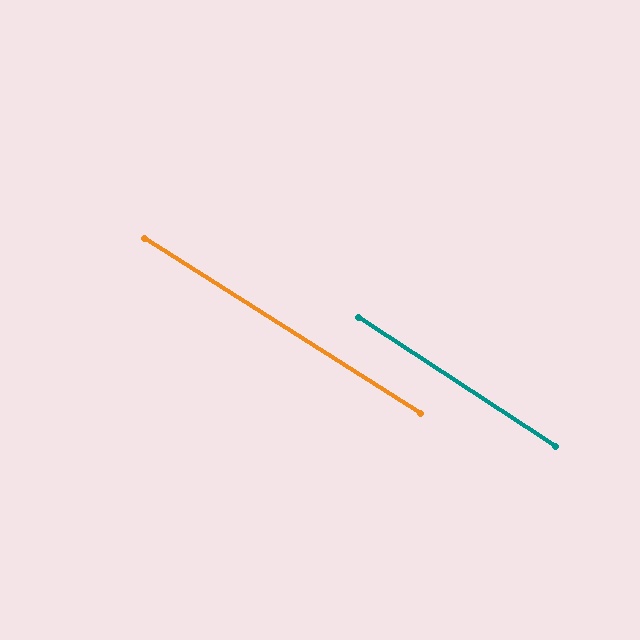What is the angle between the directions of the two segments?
Approximately 1 degree.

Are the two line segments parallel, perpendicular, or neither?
Parallel — their directions differ by only 0.7°.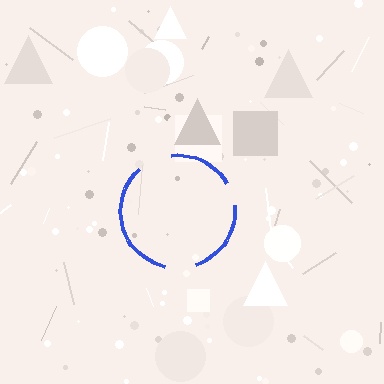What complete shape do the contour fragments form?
The contour fragments form a circle.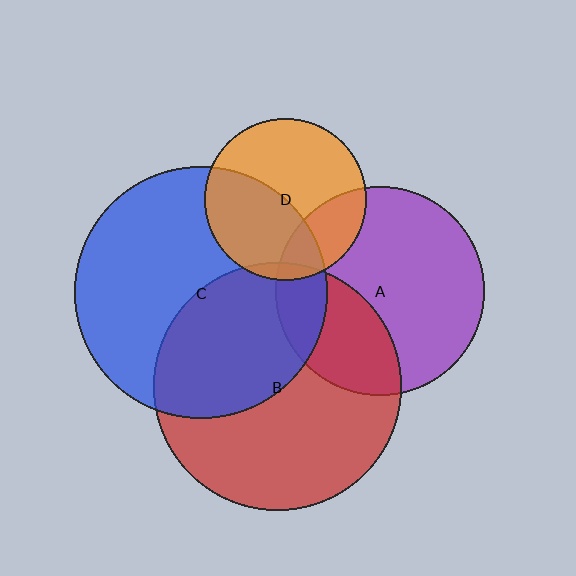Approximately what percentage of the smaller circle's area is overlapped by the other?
Approximately 30%.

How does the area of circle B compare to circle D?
Approximately 2.3 times.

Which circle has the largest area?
Circle C (blue).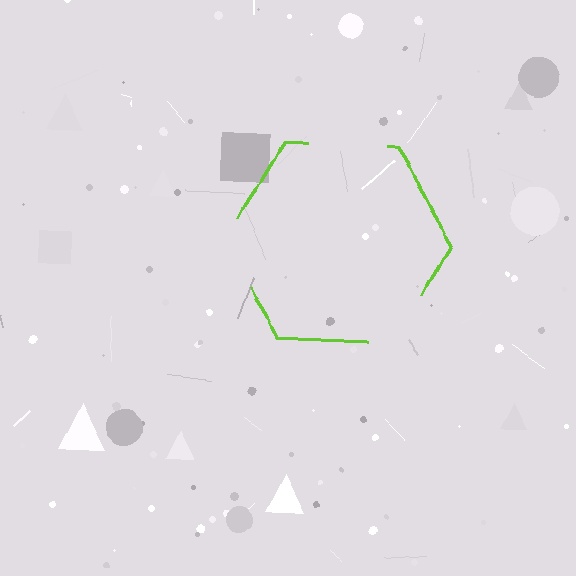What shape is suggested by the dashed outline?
The dashed outline suggests a hexagon.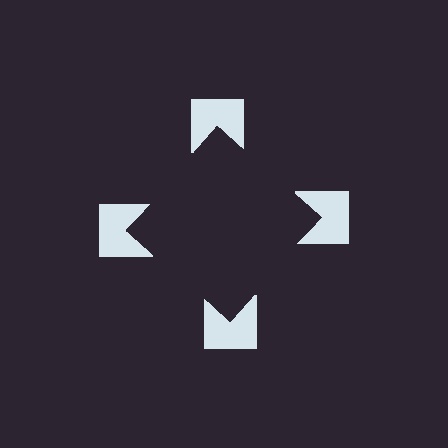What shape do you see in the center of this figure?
An illusory square — its edges are inferred from the aligned wedge cuts in the notched squares, not physically drawn.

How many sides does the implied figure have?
4 sides.